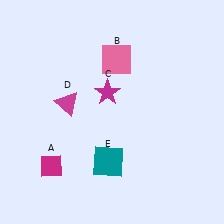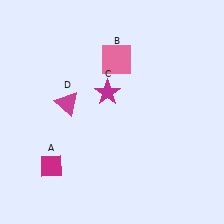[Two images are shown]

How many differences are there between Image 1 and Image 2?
There is 1 difference between the two images.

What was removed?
The teal square (E) was removed in Image 2.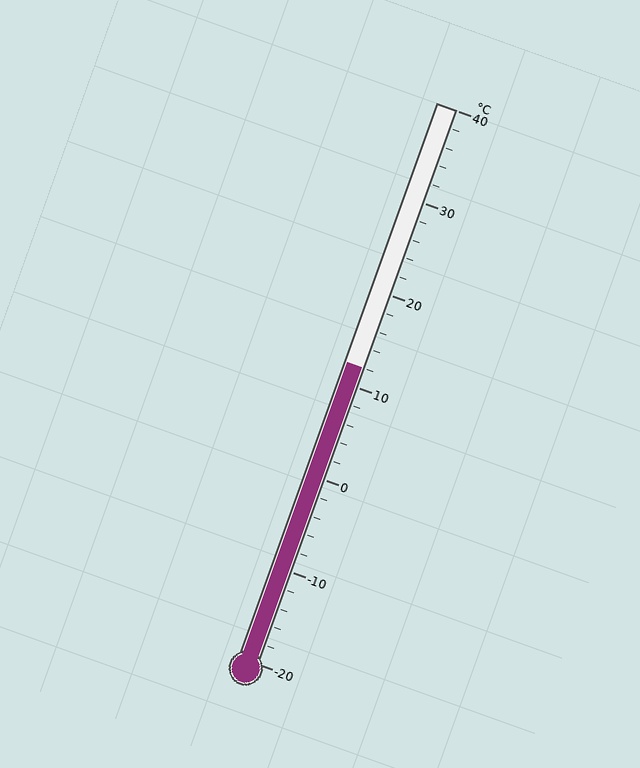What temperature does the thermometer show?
The thermometer shows approximately 12°C.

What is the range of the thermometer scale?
The thermometer scale ranges from -20°C to 40°C.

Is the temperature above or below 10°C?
The temperature is above 10°C.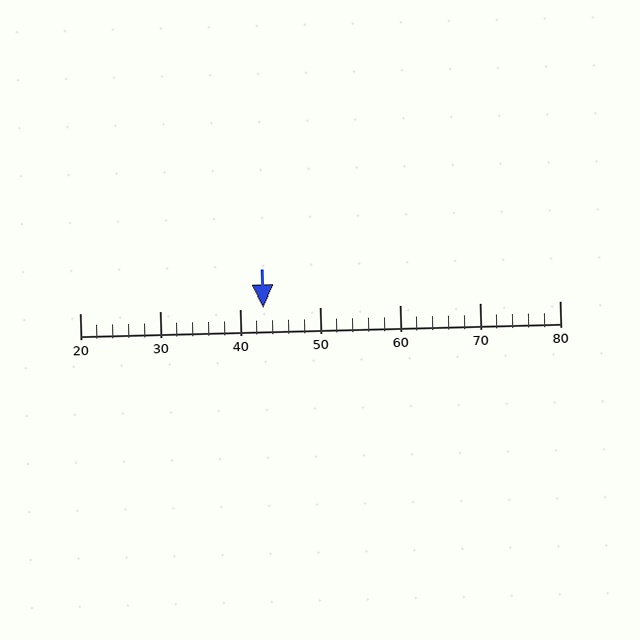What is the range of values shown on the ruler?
The ruler shows values from 20 to 80.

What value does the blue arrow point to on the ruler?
The blue arrow points to approximately 43.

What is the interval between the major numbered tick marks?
The major tick marks are spaced 10 units apart.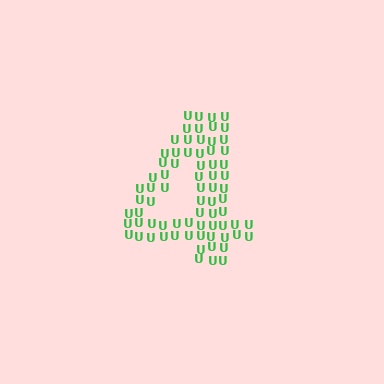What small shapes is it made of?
It is made of small letter U's.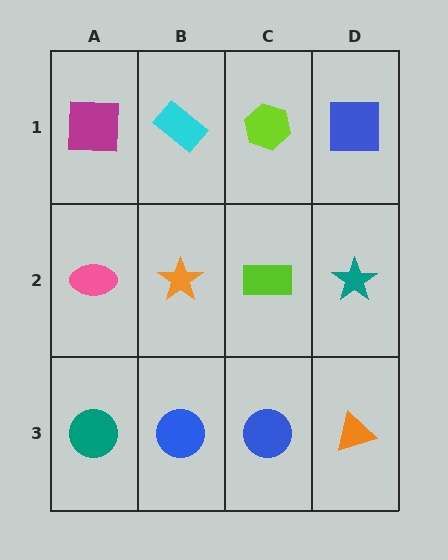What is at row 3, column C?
A blue circle.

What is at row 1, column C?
A lime hexagon.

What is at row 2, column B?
An orange star.